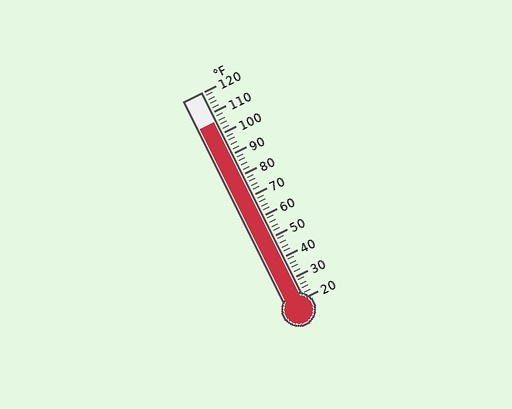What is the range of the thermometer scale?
The thermometer scale ranges from 20°F to 120°F.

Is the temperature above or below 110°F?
The temperature is below 110°F.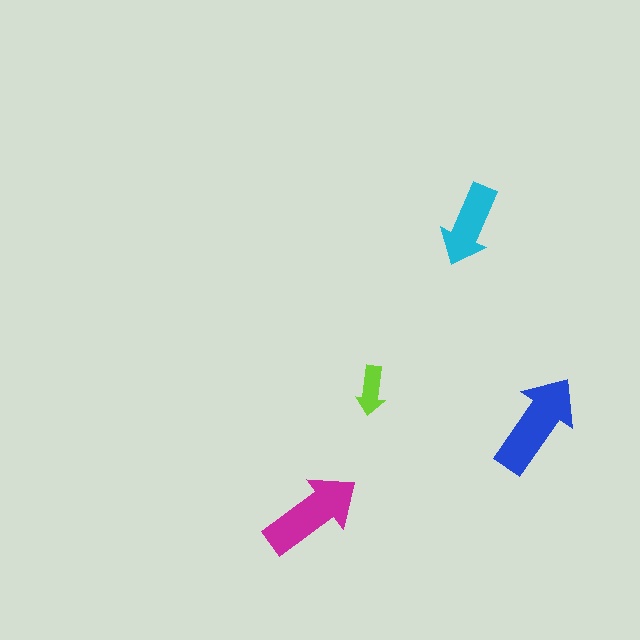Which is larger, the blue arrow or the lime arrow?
The blue one.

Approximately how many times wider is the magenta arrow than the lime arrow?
About 2 times wider.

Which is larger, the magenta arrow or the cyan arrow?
The magenta one.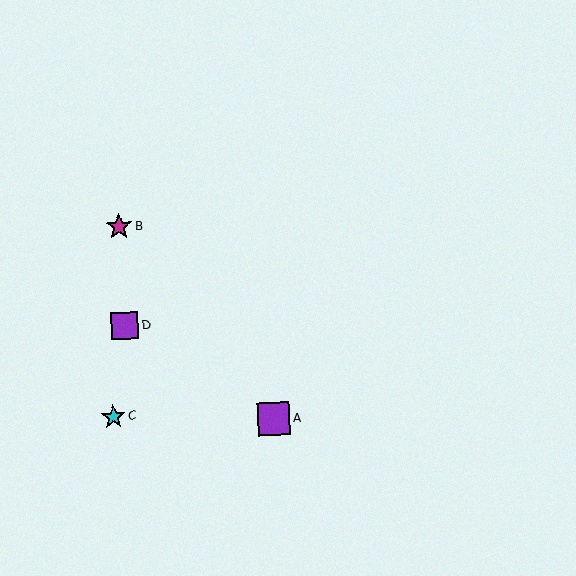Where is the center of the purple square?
The center of the purple square is at (274, 419).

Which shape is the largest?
The purple square (labeled A) is the largest.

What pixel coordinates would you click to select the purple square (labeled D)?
Click at (125, 325) to select the purple square D.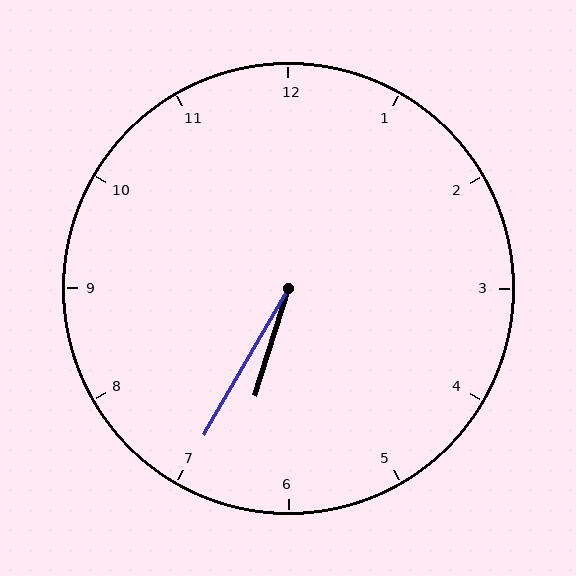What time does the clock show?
6:35.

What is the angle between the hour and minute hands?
Approximately 12 degrees.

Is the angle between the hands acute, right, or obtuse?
It is acute.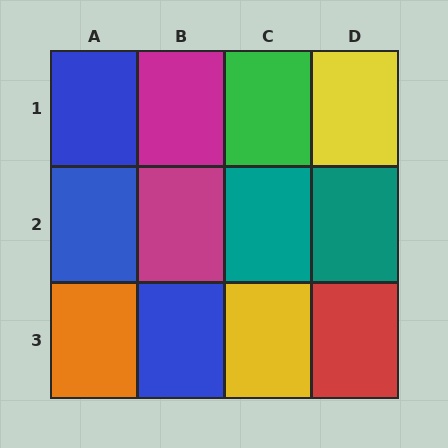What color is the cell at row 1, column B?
Magenta.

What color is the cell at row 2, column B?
Magenta.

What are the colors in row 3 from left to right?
Orange, blue, yellow, red.